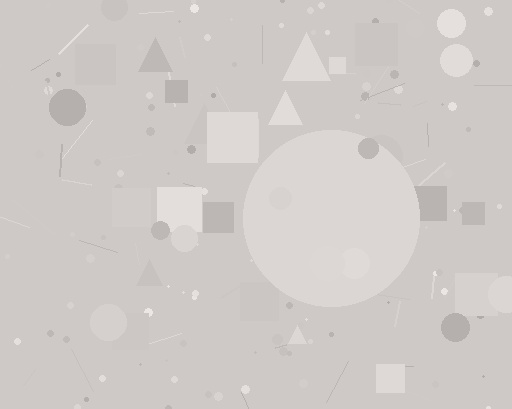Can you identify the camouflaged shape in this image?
The camouflaged shape is a circle.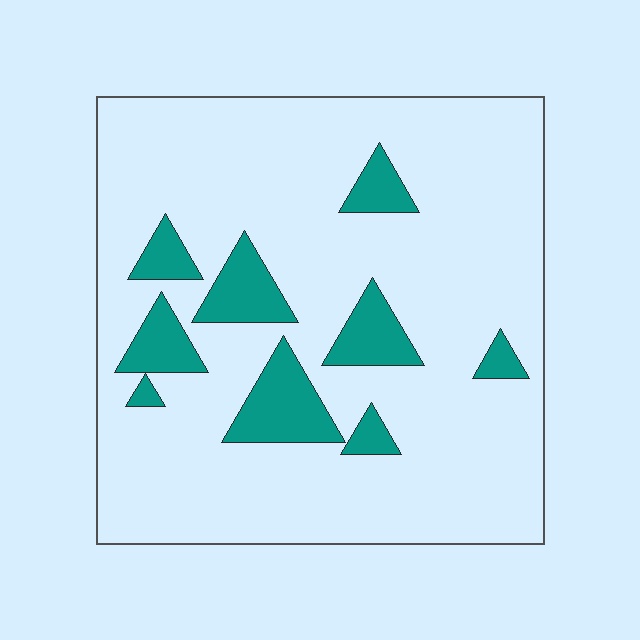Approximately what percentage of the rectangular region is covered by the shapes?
Approximately 15%.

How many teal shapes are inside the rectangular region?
9.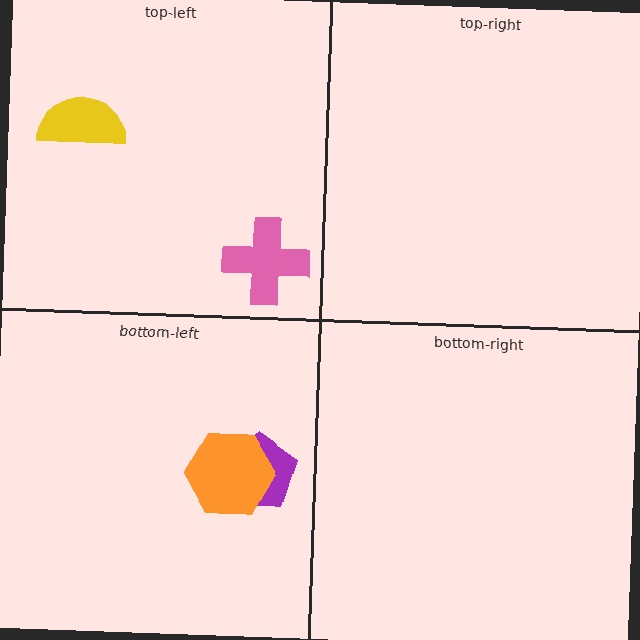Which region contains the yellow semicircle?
The top-left region.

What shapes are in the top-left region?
The yellow semicircle, the pink cross.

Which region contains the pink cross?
The top-left region.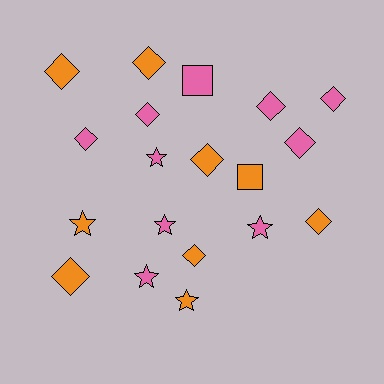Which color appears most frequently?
Pink, with 10 objects.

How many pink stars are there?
There are 4 pink stars.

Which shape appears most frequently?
Diamond, with 11 objects.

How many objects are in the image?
There are 19 objects.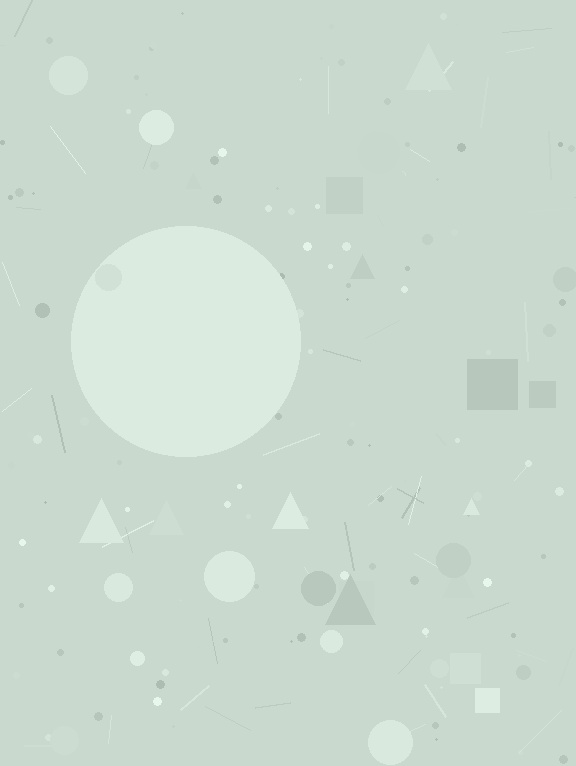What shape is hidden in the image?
A circle is hidden in the image.